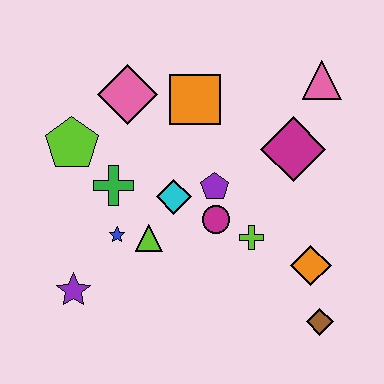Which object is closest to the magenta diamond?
The pink triangle is closest to the magenta diamond.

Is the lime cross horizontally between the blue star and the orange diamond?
Yes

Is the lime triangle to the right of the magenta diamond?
No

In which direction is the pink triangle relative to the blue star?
The pink triangle is to the right of the blue star.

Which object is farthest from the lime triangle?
The pink triangle is farthest from the lime triangle.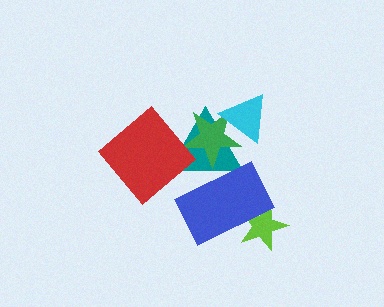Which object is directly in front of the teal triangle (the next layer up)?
The green star is directly in front of the teal triangle.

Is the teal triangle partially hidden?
Yes, it is partially covered by another shape.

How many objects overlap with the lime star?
1 object overlaps with the lime star.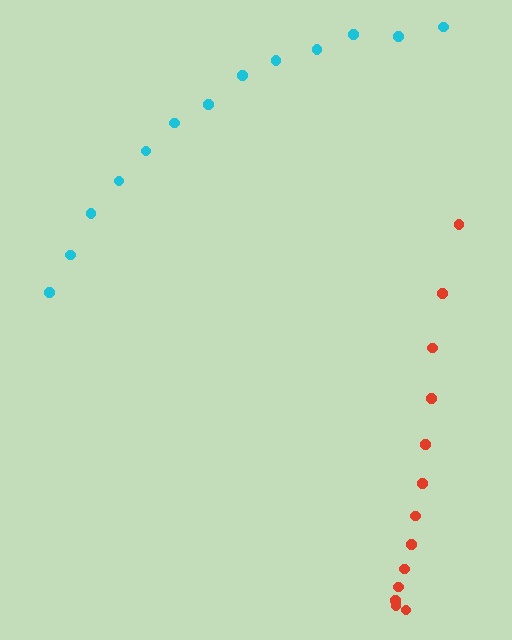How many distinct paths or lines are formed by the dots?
There are 2 distinct paths.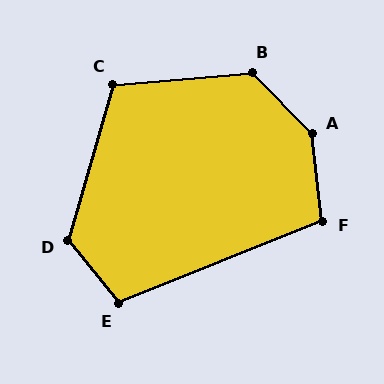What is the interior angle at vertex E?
Approximately 107 degrees (obtuse).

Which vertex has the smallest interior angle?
F, at approximately 105 degrees.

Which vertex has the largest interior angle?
A, at approximately 142 degrees.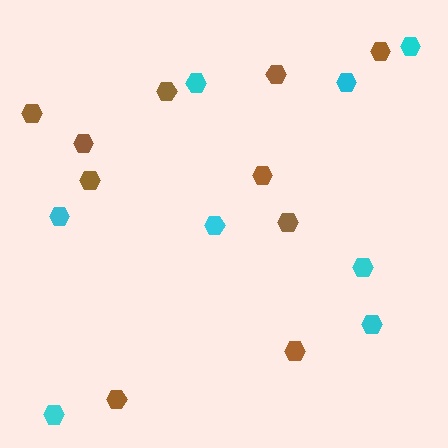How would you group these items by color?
There are 2 groups: one group of brown hexagons (10) and one group of cyan hexagons (8).